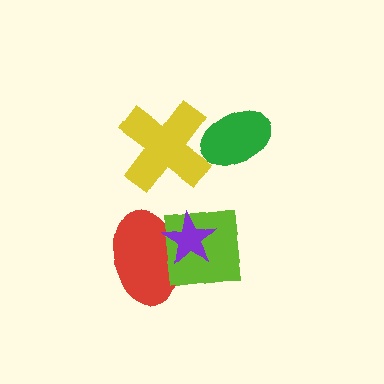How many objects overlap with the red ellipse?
2 objects overlap with the red ellipse.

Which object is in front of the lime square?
The purple star is in front of the lime square.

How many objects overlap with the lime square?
2 objects overlap with the lime square.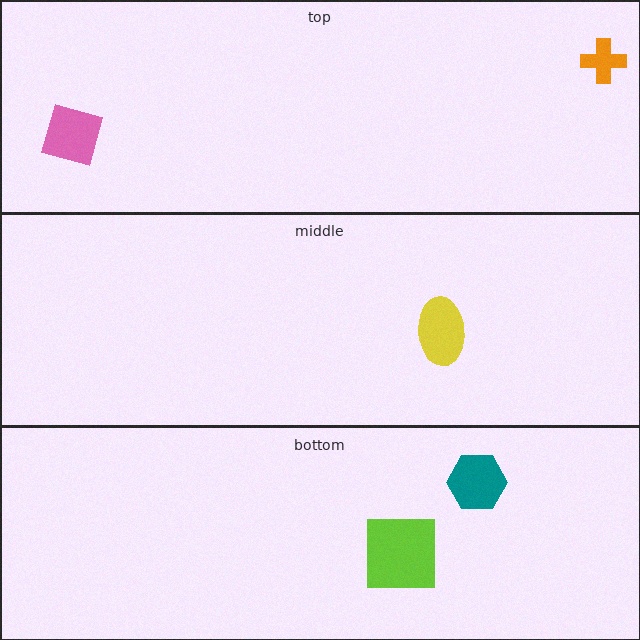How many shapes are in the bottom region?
2.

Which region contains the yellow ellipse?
The middle region.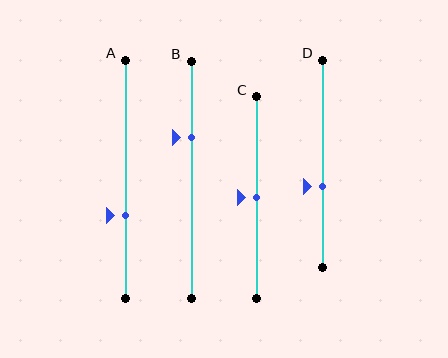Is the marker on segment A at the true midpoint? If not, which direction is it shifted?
No, the marker on segment A is shifted downward by about 15% of the segment length.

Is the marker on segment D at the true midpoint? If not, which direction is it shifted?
No, the marker on segment D is shifted downward by about 11% of the segment length.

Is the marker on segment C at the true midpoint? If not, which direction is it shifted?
Yes, the marker on segment C is at the true midpoint.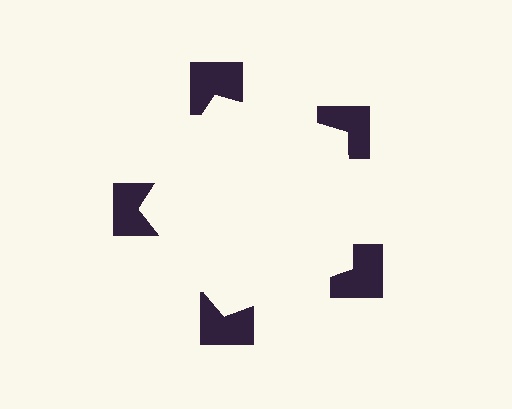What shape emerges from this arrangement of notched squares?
An illusory pentagon — its edges are inferred from the aligned wedge cuts in the notched squares, not physically drawn.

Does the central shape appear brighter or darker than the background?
It typically appears slightly brighter than the background, even though no actual brightness change is drawn.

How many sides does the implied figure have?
5 sides.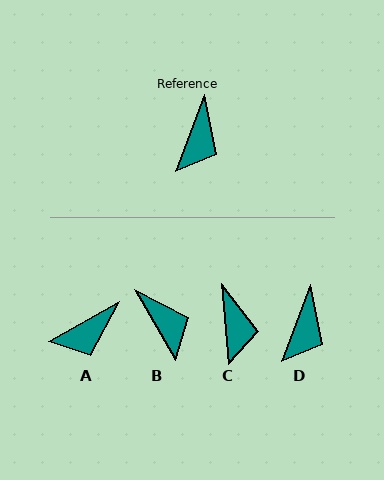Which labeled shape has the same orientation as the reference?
D.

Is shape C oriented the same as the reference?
No, it is off by about 26 degrees.